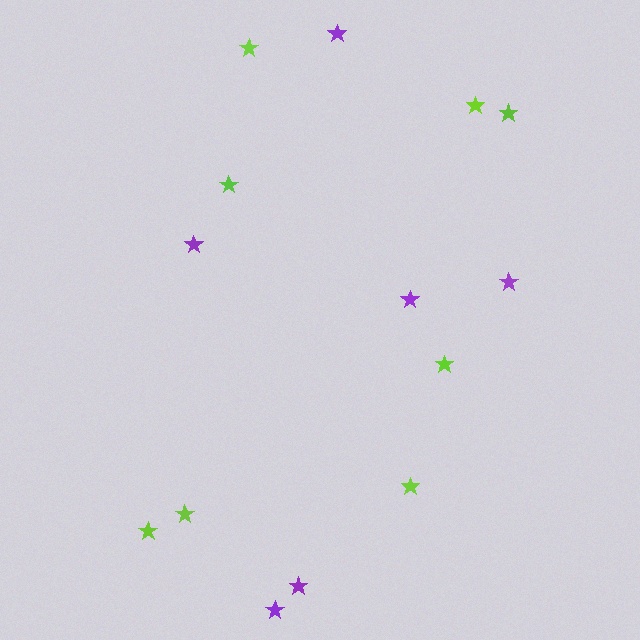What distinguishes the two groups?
There are 2 groups: one group of purple stars (6) and one group of lime stars (8).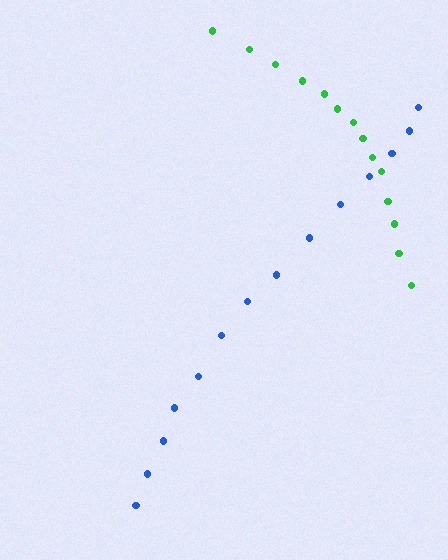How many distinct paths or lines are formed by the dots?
There are 2 distinct paths.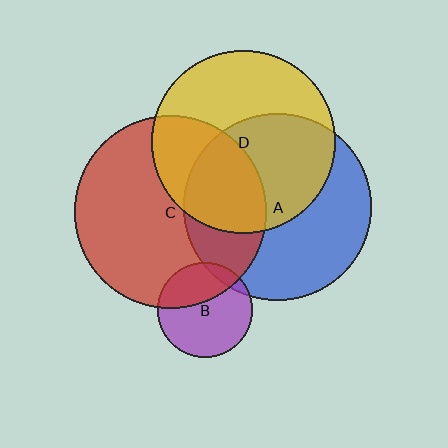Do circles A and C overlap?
Yes.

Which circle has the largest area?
Circle C (red).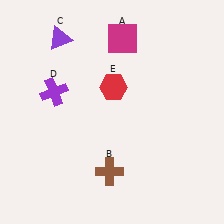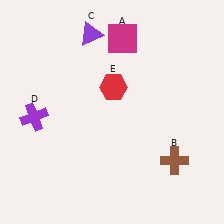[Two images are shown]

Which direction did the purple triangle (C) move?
The purple triangle (C) moved right.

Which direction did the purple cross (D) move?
The purple cross (D) moved down.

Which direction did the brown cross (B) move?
The brown cross (B) moved right.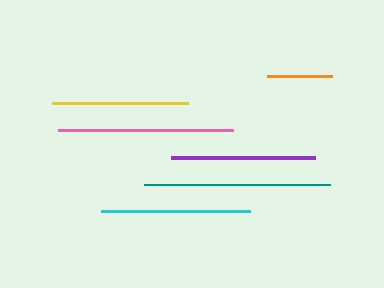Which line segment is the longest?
The teal line is the longest at approximately 186 pixels.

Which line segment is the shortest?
The orange line is the shortest at approximately 64 pixels.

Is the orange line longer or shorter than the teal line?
The teal line is longer than the orange line.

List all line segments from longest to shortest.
From longest to shortest: teal, pink, cyan, purple, yellow, orange.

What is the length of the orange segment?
The orange segment is approximately 64 pixels long.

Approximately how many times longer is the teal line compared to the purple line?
The teal line is approximately 1.3 times the length of the purple line.